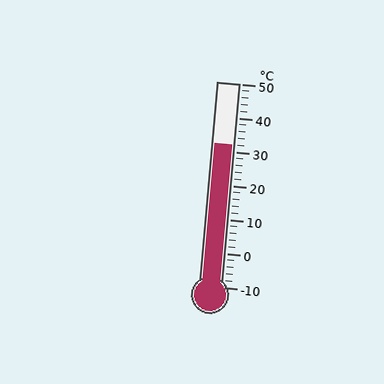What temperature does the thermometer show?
The thermometer shows approximately 32°C.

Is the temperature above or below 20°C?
The temperature is above 20°C.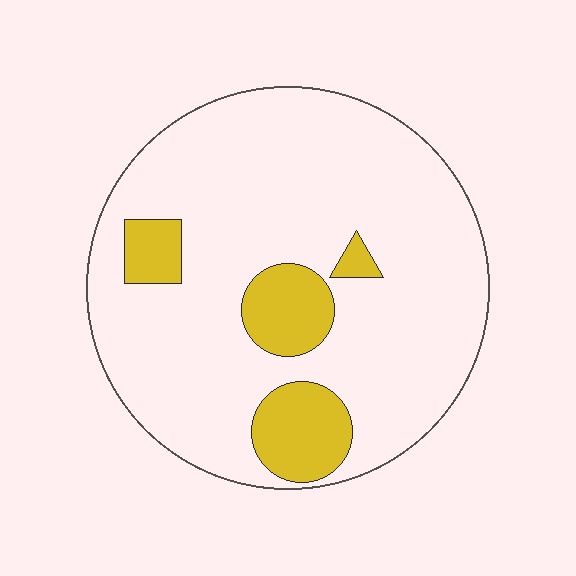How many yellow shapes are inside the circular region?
4.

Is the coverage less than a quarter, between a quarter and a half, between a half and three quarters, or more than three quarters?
Less than a quarter.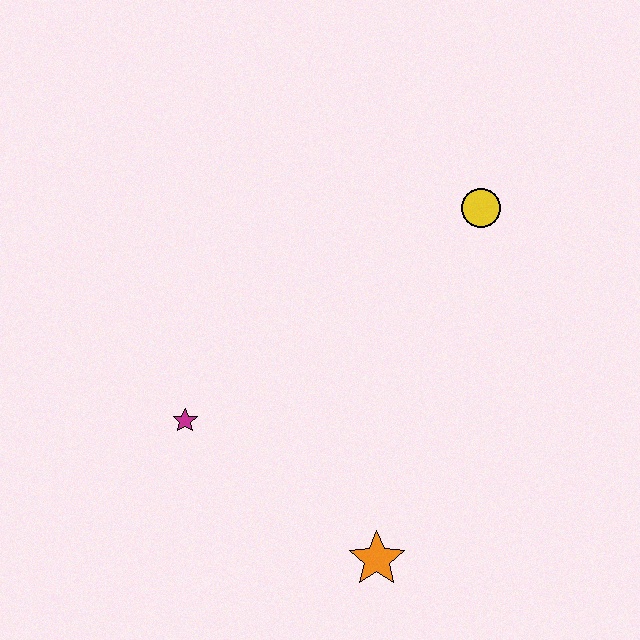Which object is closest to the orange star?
The magenta star is closest to the orange star.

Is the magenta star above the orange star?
Yes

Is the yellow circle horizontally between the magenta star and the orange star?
No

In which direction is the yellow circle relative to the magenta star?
The yellow circle is to the right of the magenta star.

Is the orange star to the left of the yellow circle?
Yes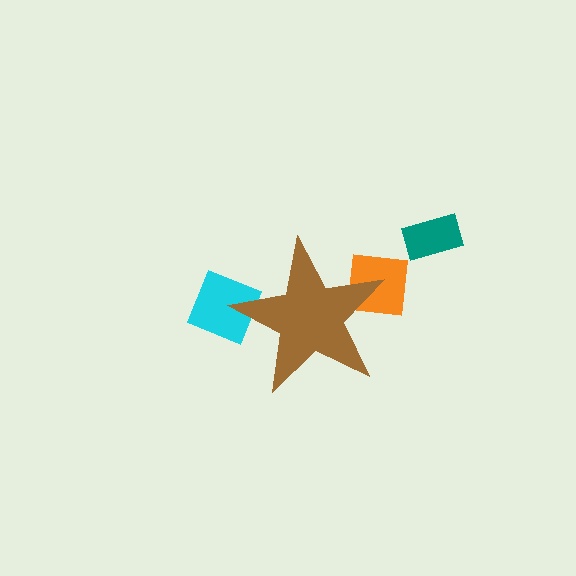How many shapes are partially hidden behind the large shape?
2 shapes are partially hidden.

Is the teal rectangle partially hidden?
No, the teal rectangle is fully visible.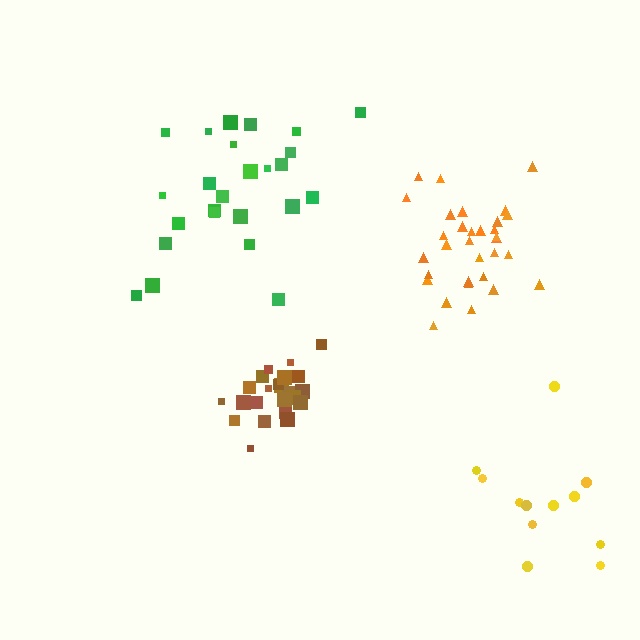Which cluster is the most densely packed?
Brown.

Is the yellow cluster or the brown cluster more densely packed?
Brown.